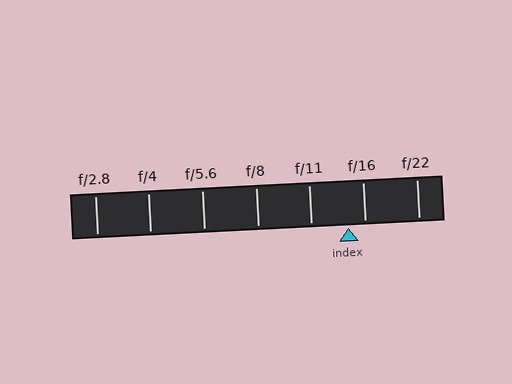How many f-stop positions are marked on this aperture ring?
There are 7 f-stop positions marked.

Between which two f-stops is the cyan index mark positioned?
The index mark is between f/11 and f/16.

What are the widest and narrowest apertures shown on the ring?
The widest aperture shown is f/2.8 and the narrowest is f/22.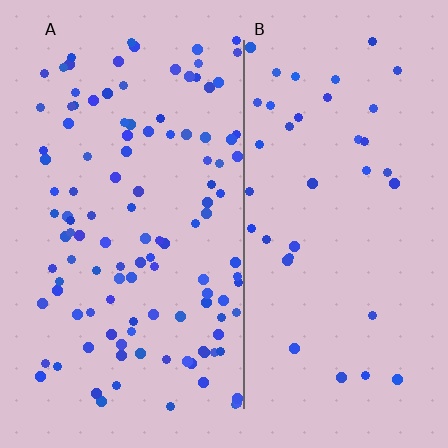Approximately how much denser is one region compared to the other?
Approximately 3.0× — region A over region B.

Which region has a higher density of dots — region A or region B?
A (the left).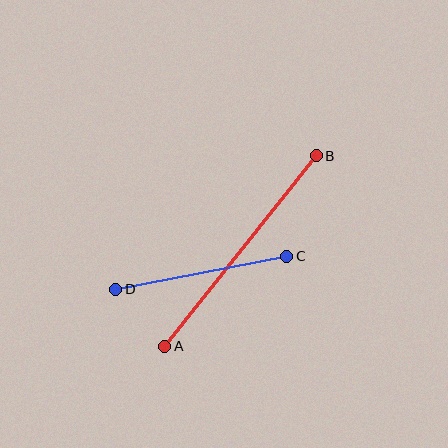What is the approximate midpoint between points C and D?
The midpoint is at approximately (201, 273) pixels.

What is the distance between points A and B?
The distance is approximately 243 pixels.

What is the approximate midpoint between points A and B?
The midpoint is at approximately (241, 251) pixels.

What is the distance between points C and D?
The distance is approximately 174 pixels.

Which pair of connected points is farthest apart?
Points A and B are farthest apart.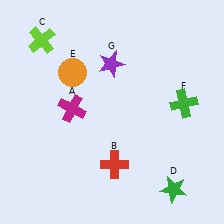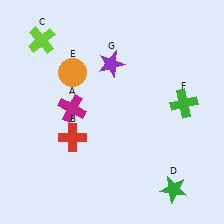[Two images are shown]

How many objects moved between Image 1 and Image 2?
1 object moved between the two images.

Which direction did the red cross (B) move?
The red cross (B) moved left.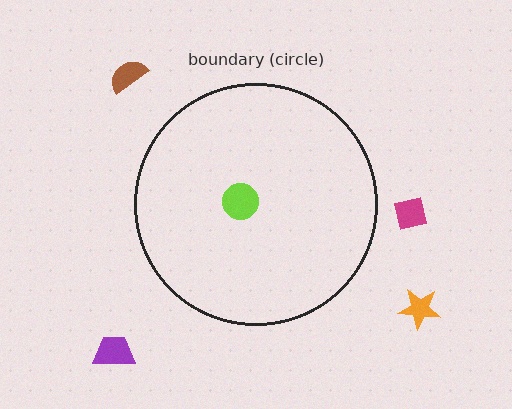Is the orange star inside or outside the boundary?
Outside.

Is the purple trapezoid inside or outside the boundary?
Outside.